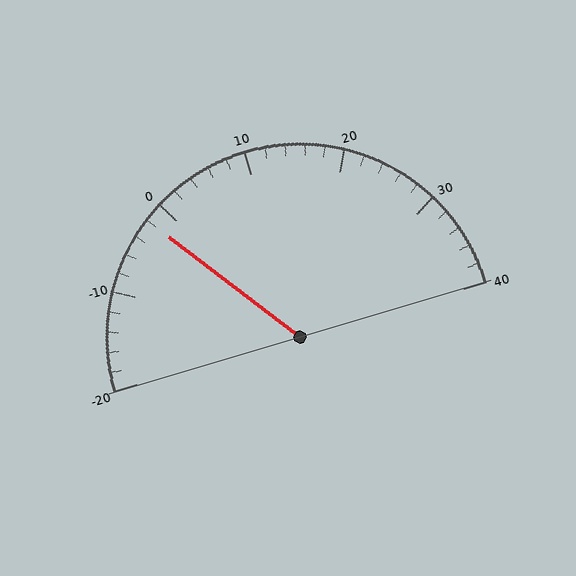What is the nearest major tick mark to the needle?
The nearest major tick mark is 0.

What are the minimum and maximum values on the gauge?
The gauge ranges from -20 to 40.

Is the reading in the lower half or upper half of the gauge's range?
The reading is in the lower half of the range (-20 to 40).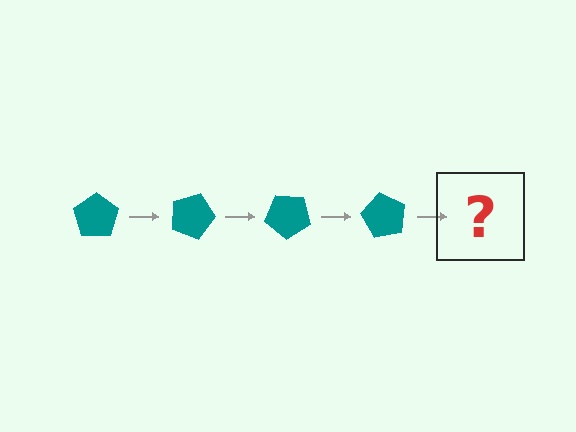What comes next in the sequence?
The next element should be a teal pentagon rotated 80 degrees.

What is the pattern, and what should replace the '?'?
The pattern is that the pentagon rotates 20 degrees each step. The '?' should be a teal pentagon rotated 80 degrees.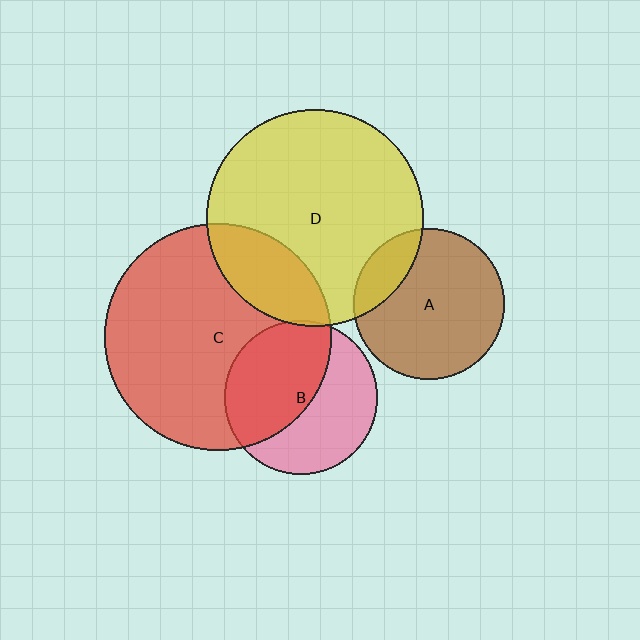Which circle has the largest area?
Circle C (red).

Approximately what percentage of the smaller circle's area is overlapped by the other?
Approximately 20%.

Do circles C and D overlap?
Yes.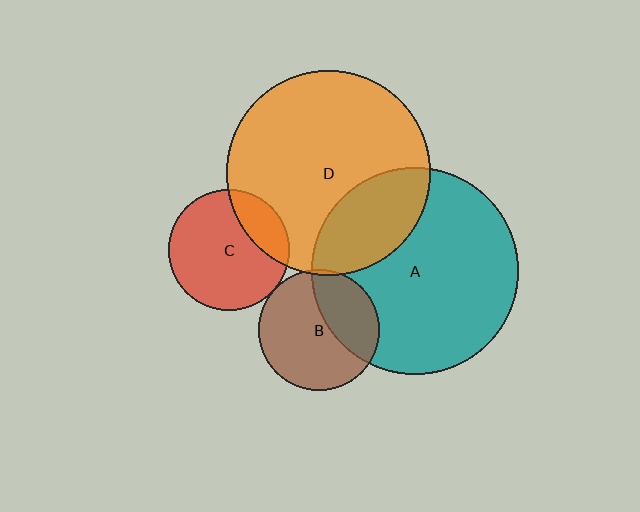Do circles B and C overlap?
Yes.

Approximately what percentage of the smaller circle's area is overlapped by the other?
Approximately 5%.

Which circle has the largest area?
Circle A (teal).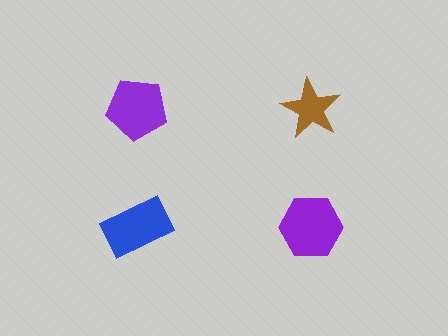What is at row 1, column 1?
A purple pentagon.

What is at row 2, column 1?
A blue rectangle.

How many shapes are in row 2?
2 shapes.